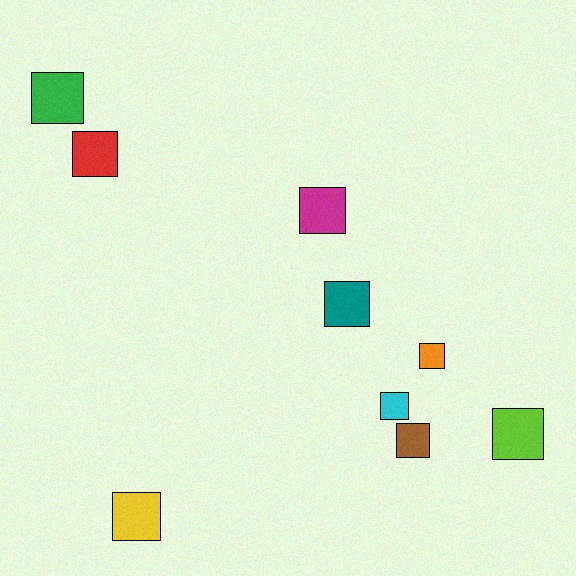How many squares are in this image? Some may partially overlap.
There are 9 squares.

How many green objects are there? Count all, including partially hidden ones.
There is 1 green object.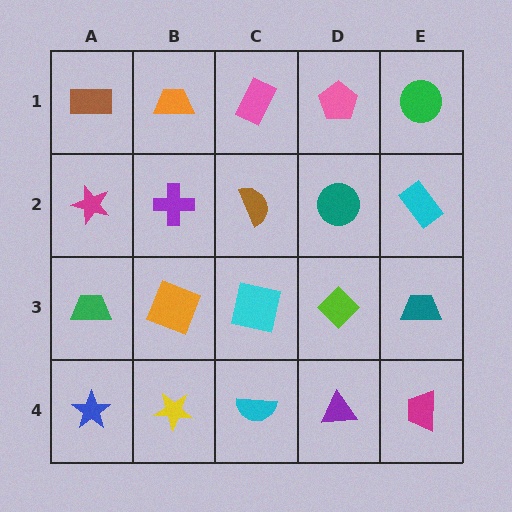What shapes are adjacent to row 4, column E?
A teal trapezoid (row 3, column E), a purple triangle (row 4, column D).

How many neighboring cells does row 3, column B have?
4.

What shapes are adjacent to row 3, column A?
A magenta star (row 2, column A), a blue star (row 4, column A), an orange square (row 3, column B).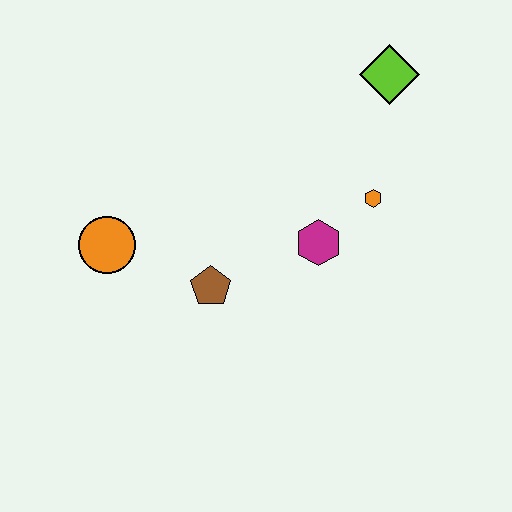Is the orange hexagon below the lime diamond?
Yes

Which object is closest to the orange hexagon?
The magenta hexagon is closest to the orange hexagon.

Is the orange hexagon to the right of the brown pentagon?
Yes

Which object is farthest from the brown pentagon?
The lime diamond is farthest from the brown pentagon.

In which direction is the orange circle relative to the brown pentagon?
The orange circle is to the left of the brown pentagon.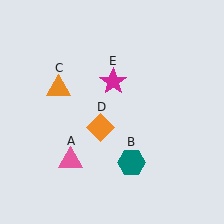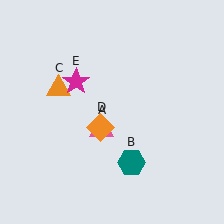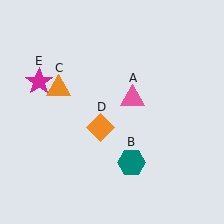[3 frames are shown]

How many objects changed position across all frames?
2 objects changed position: pink triangle (object A), magenta star (object E).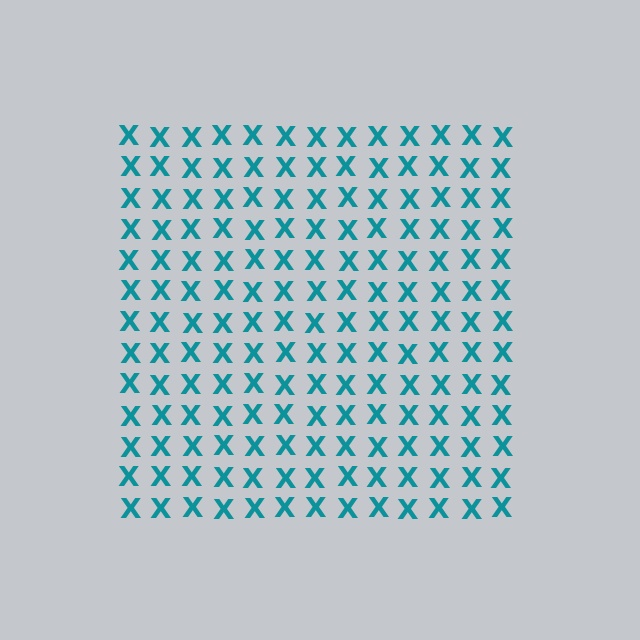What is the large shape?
The large shape is a square.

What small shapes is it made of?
It is made of small letter X's.